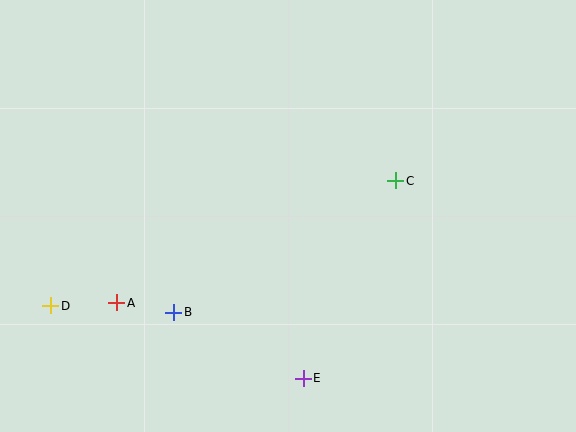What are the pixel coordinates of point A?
Point A is at (117, 303).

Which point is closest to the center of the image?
Point C at (396, 181) is closest to the center.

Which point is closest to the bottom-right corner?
Point E is closest to the bottom-right corner.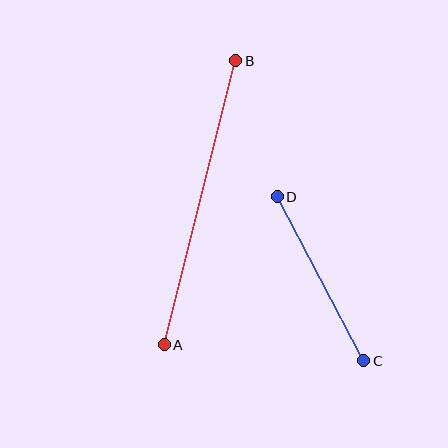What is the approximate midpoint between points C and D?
The midpoint is at approximately (321, 279) pixels.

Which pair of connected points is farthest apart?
Points A and B are farthest apart.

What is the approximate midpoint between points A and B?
The midpoint is at approximately (200, 203) pixels.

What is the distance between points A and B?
The distance is approximately 293 pixels.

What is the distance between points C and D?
The distance is approximately 185 pixels.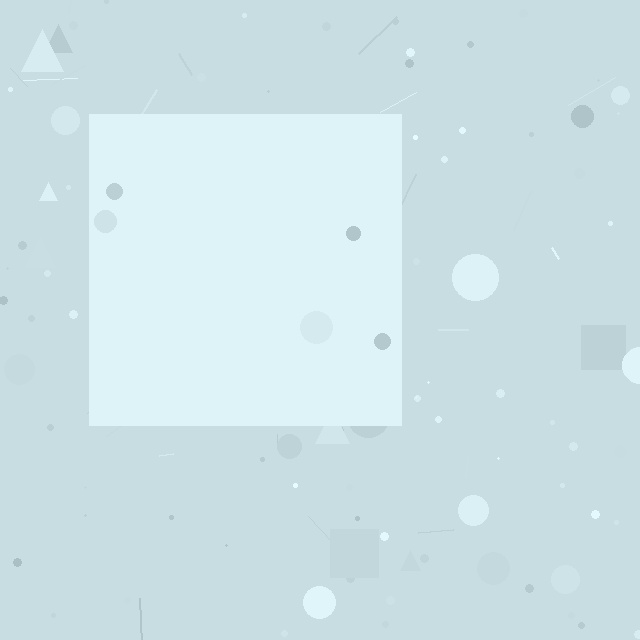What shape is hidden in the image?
A square is hidden in the image.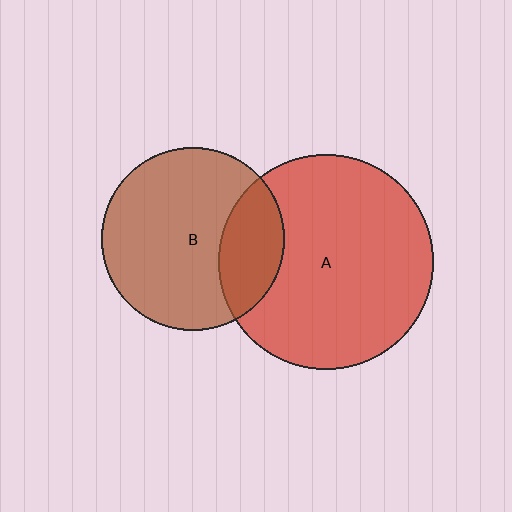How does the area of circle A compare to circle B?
Approximately 1.4 times.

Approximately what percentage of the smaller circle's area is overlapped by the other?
Approximately 25%.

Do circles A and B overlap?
Yes.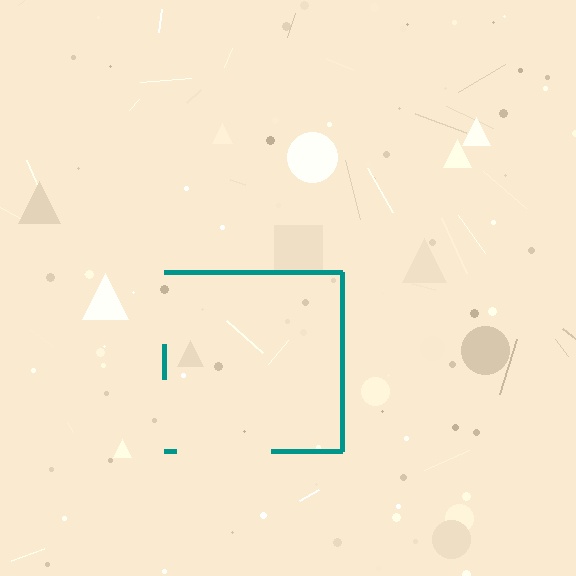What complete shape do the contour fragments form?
The contour fragments form a square.